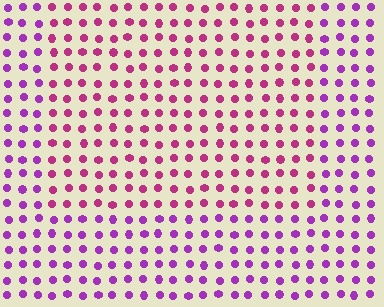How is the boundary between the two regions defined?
The boundary is defined purely by a slight shift in hue (about 34 degrees). Spacing, size, and orientation are identical on both sides.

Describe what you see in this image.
The image is filled with small purple elements in a uniform arrangement. A rectangle-shaped region is visible where the elements are tinted to a slightly different hue, forming a subtle color boundary.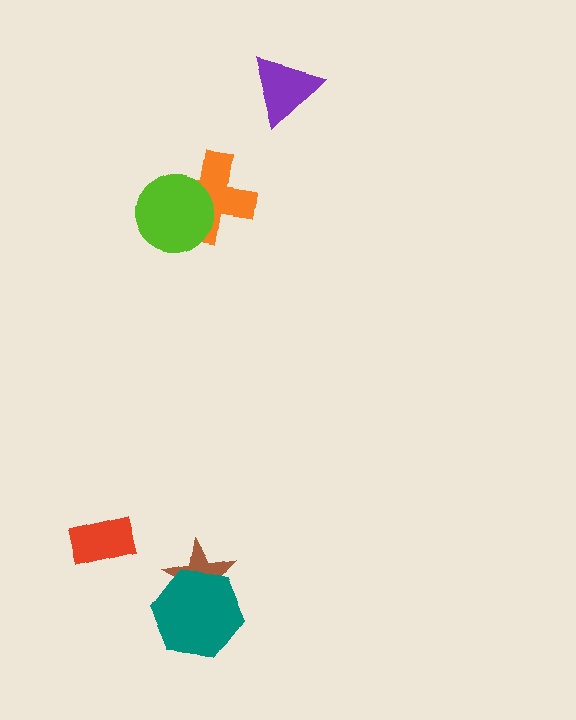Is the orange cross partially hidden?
Yes, it is partially covered by another shape.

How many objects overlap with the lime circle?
1 object overlaps with the lime circle.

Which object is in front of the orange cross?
The lime circle is in front of the orange cross.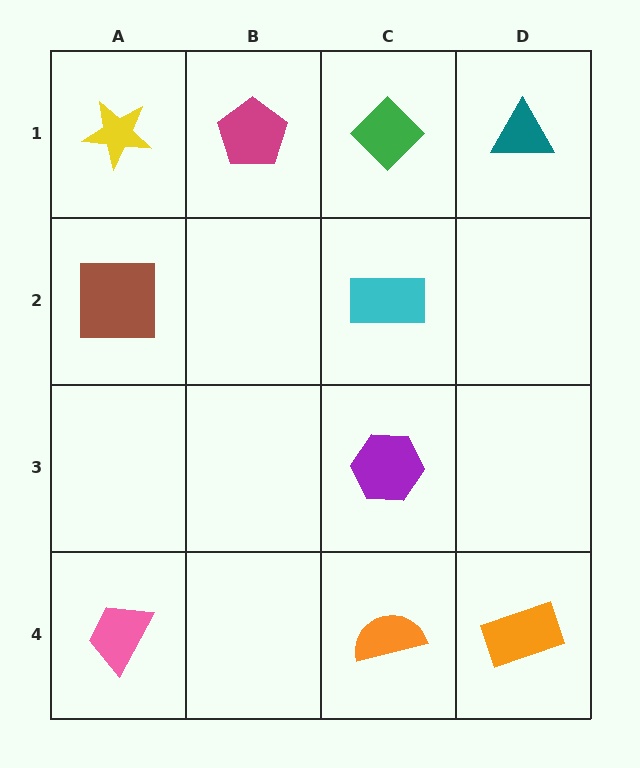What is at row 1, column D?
A teal triangle.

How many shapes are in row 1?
4 shapes.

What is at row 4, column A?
A pink trapezoid.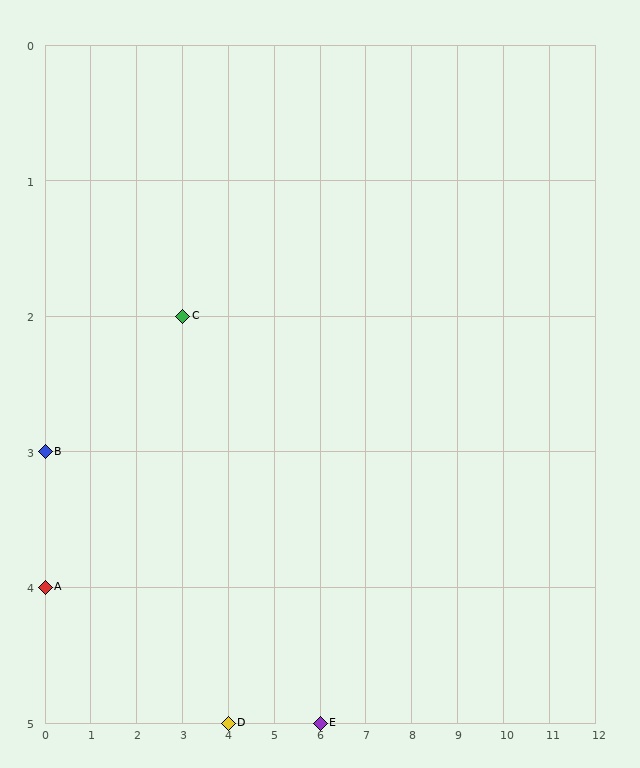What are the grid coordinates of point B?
Point B is at grid coordinates (0, 3).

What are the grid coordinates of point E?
Point E is at grid coordinates (6, 5).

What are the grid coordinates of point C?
Point C is at grid coordinates (3, 2).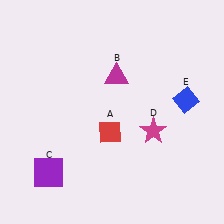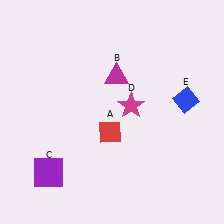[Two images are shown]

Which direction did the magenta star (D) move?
The magenta star (D) moved up.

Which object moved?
The magenta star (D) moved up.